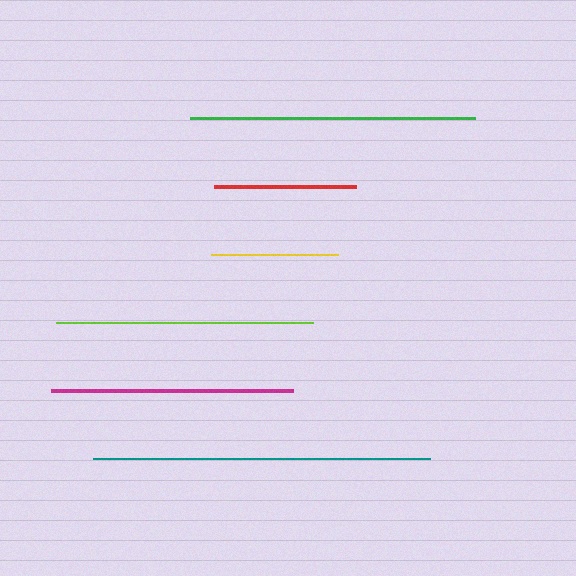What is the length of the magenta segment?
The magenta segment is approximately 242 pixels long.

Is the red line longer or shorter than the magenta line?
The magenta line is longer than the red line.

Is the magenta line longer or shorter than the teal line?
The teal line is longer than the magenta line.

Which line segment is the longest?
The teal line is the longest at approximately 337 pixels.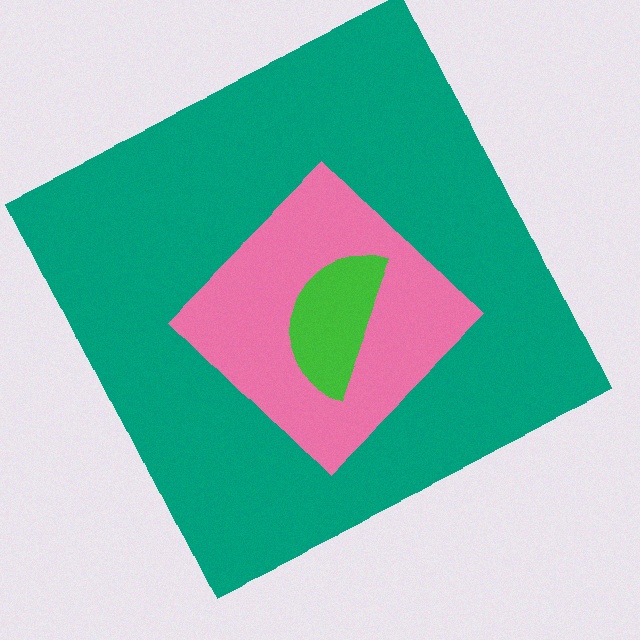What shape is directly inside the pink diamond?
The green semicircle.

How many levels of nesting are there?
3.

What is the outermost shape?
The teal square.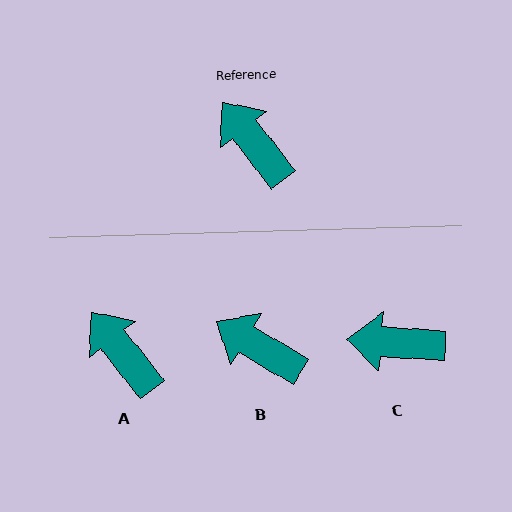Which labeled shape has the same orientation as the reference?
A.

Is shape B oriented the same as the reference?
No, it is off by about 21 degrees.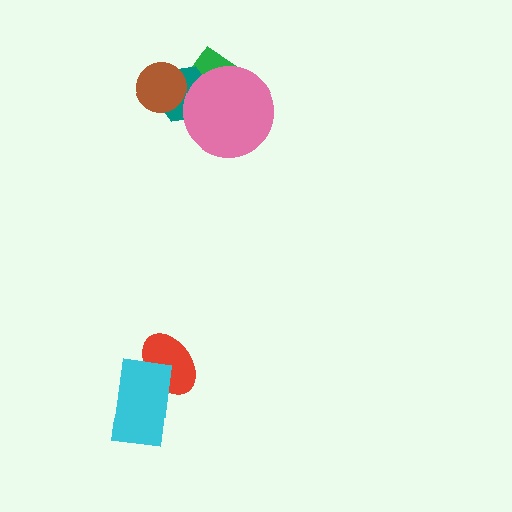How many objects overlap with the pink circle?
2 objects overlap with the pink circle.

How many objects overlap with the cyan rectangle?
1 object overlaps with the cyan rectangle.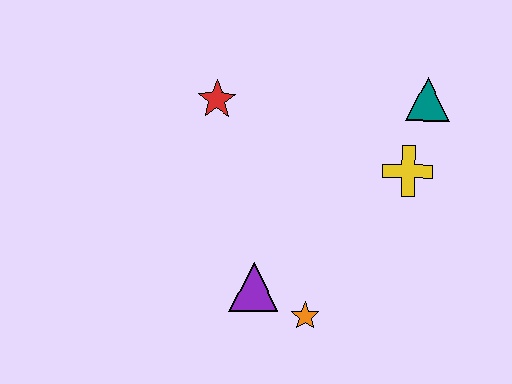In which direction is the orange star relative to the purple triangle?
The orange star is to the right of the purple triangle.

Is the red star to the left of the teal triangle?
Yes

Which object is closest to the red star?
The purple triangle is closest to the red star.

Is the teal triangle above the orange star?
Yes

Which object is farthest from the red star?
The orange star is farthest from the red star.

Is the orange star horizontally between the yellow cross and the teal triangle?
No